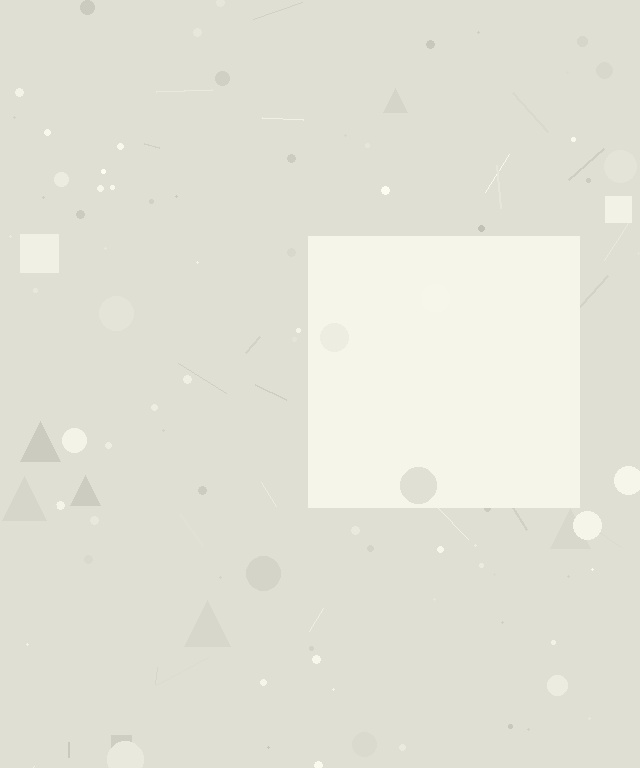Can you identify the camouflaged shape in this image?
The camouflaged shape is a square.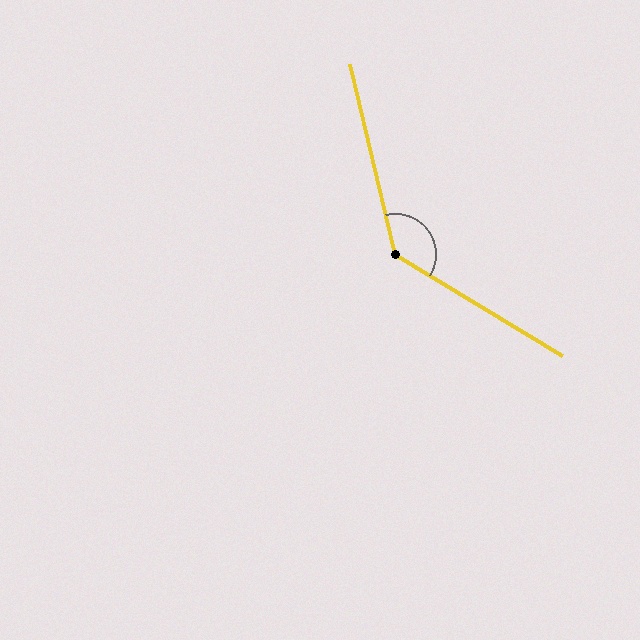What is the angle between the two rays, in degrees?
Approximately 135 degrees.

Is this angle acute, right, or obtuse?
It is obtuse.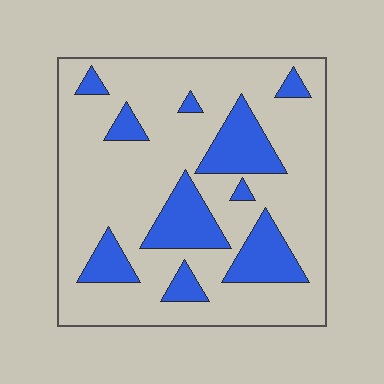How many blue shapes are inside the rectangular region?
10.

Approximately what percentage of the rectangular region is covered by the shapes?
Approximately 25%.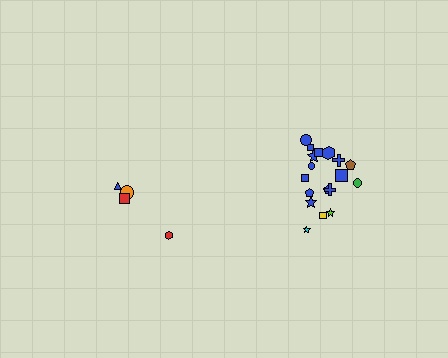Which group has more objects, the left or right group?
The right group.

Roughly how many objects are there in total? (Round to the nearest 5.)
Roughly 20 objects in total.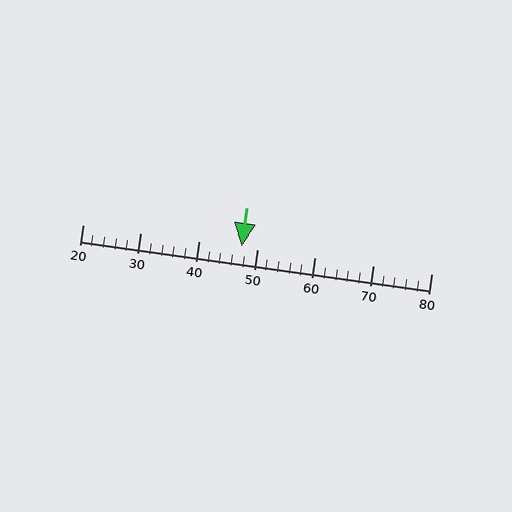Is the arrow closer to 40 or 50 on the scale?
The arrow is closer to 50.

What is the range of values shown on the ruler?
The ruler shows values from 20 to 80.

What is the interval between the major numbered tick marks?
The major tick marks are spaced 10 units apart.